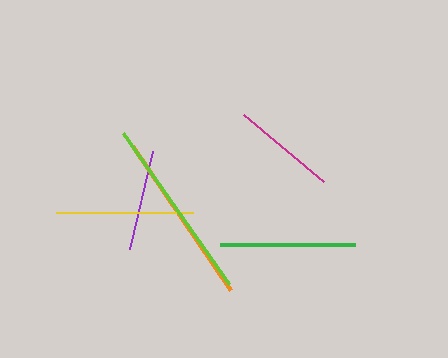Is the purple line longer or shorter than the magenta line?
The magenta line is longer than the purple line.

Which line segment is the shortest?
The purple line is the shortest at approximately 102 pixels.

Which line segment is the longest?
The lime line is the longest at approximately 185 pixels.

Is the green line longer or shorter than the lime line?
The lime line is longer than the green line.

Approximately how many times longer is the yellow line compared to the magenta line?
The yellow line is approximately 1.3 times the length of the magenta line.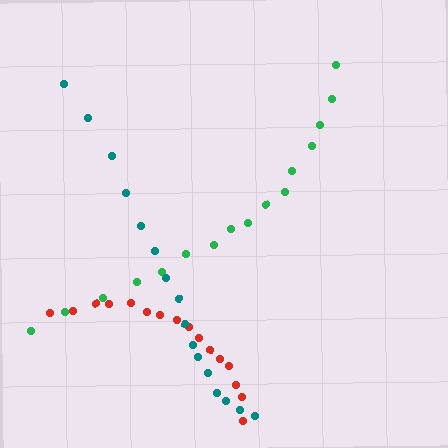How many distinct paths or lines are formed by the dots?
There are 3 distinct paths.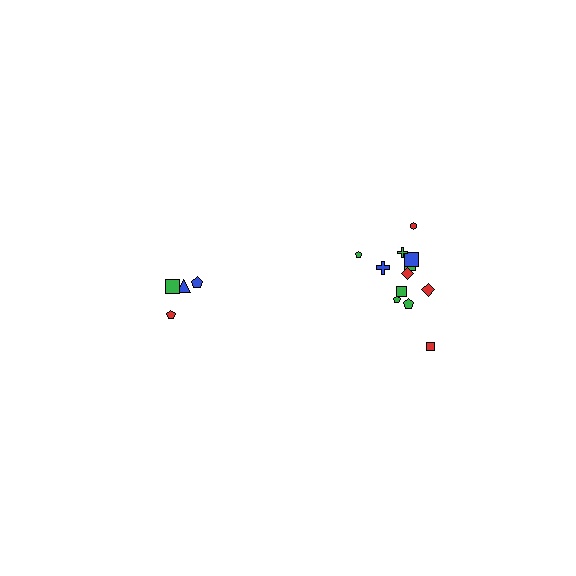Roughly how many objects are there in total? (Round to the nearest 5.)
Roughly 15 objects in total.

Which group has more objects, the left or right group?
The right group.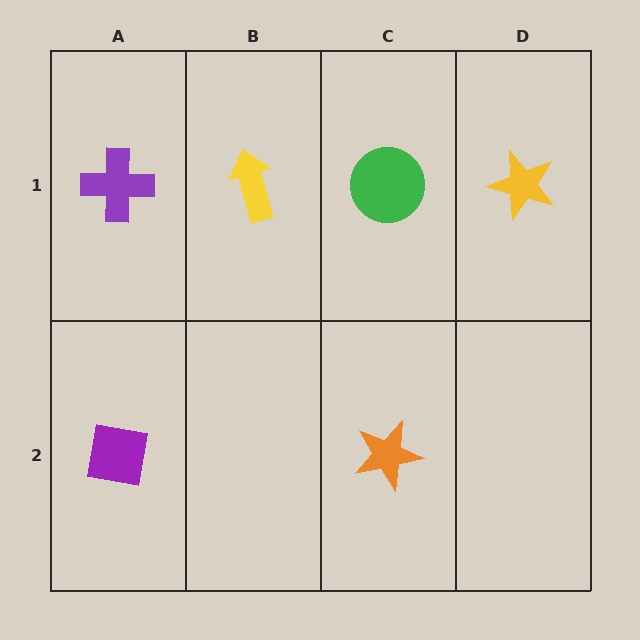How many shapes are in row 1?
4 shapes.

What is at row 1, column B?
A yellow arrow.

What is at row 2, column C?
An orange star.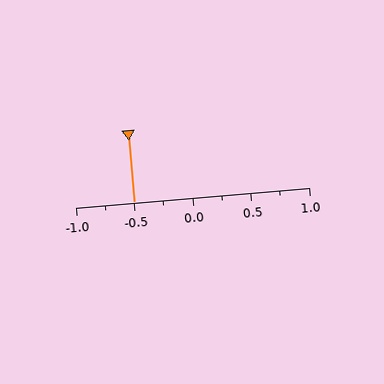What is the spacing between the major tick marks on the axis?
The major ticks are spaced 0.5 apart.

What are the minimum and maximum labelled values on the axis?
The axis runs from -1.0 to 1.0.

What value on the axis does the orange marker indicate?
The marker indicates approximately -0.5.